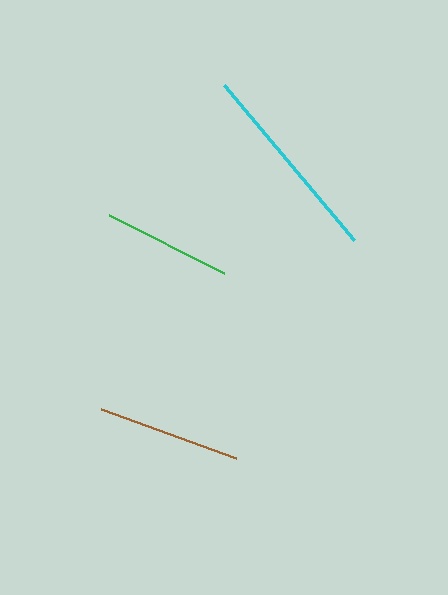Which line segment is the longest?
The cyan line is the longest at approximately 203 pixels.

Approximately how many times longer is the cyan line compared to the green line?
The cyan line is approximately 1.6 times the length of the green line.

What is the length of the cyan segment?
The cyan segment is approximately 203 pixels long.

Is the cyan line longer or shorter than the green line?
The cyan line is longer than the green line.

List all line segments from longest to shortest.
From longest to shortest: cyan, brown, green.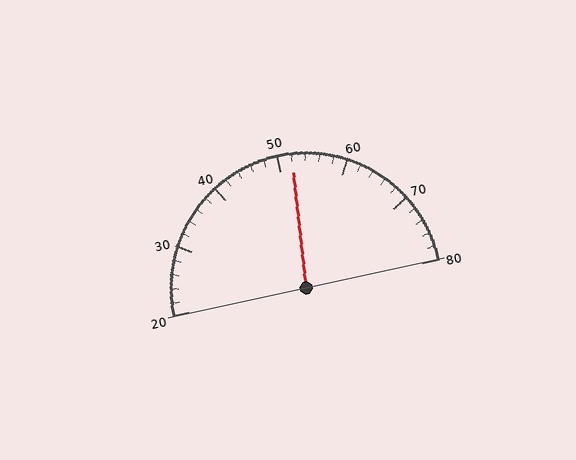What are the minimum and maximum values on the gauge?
The gauge ranges from 20 to 80.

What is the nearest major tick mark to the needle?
The nearest major tick mark is 50.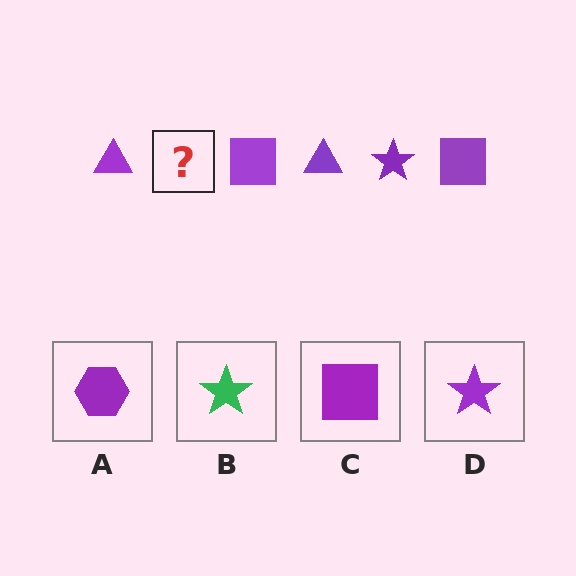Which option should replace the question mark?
Option D.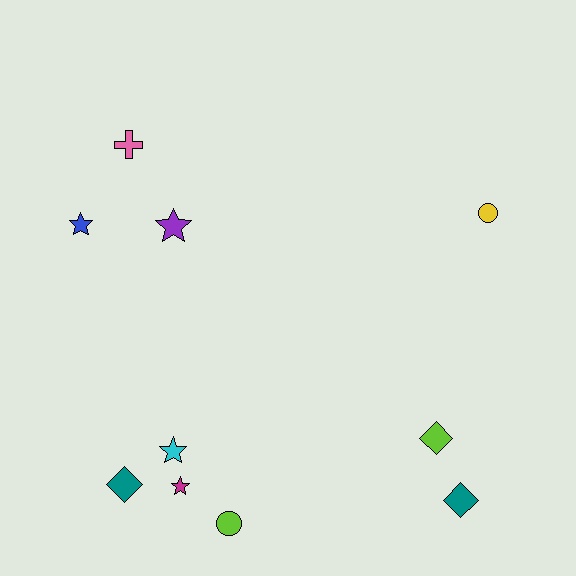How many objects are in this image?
There are 10 objects.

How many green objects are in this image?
There are no green objects.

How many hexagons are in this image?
There are no hexagons.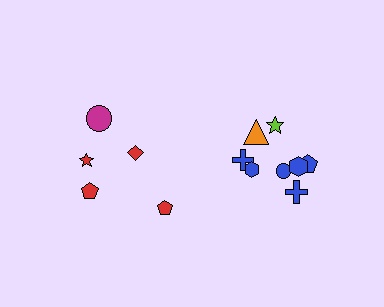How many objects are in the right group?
There are 8 objects.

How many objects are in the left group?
There are 5 objects.